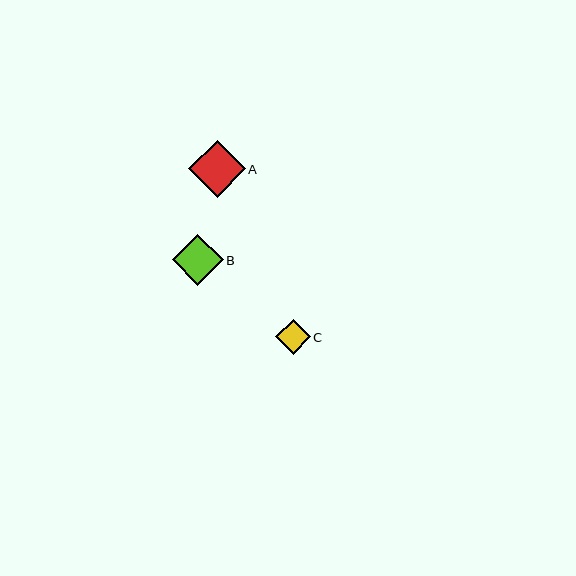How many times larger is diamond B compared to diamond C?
Diamond B is approximately 1.5 times the size of diamond C.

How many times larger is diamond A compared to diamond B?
Diamond A is approximately 1.1 times the size of diamond B.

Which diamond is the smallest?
Diamond C is the smallest with a size of approximately 35 pixels.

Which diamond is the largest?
Diamond A is the largest with a size of approximately 56 pixels.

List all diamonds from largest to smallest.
From largest to smallest: A, B, C.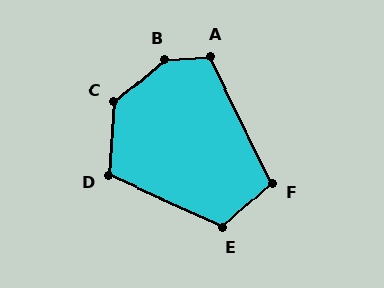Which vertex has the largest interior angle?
B, at approximately 143 degrees.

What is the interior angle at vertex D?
Approximately 111 degrees (obtuse).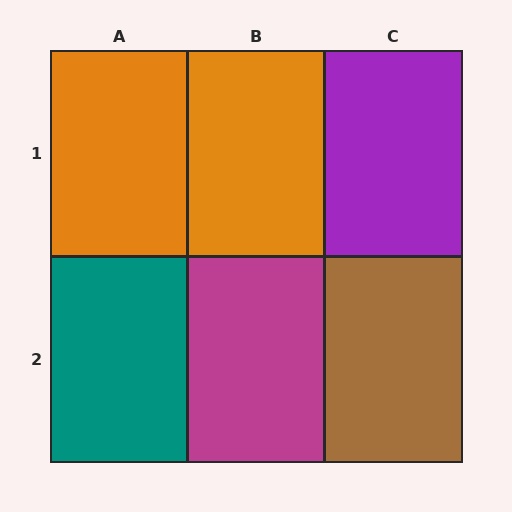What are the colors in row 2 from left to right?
Teal, magenta, brown.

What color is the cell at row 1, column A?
Orange.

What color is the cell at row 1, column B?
Orange.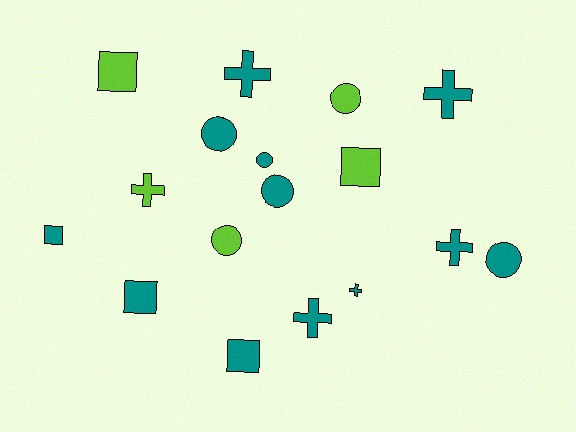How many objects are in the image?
There are 17 objects.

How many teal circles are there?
There are 4 teal circles.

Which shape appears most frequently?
Circle, with 6 objects.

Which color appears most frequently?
Teal, with 12 objects.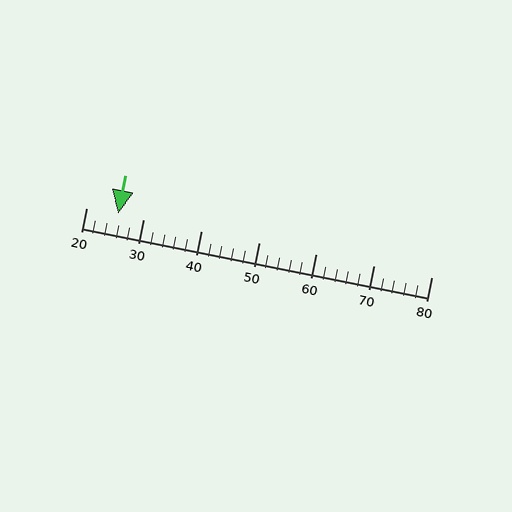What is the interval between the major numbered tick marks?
The major tick marks are spaced 10 units apart.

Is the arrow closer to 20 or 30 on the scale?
The arrow is closer to 30.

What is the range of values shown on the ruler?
The ruler shows values from 20 to 80.